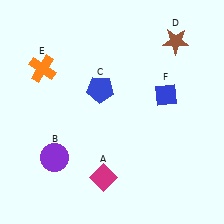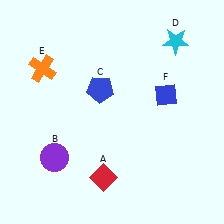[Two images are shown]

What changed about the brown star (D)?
In Image 1, D is brown. In Image 2, it changed to cyan.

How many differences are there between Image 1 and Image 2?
There are 2 differences between the two images.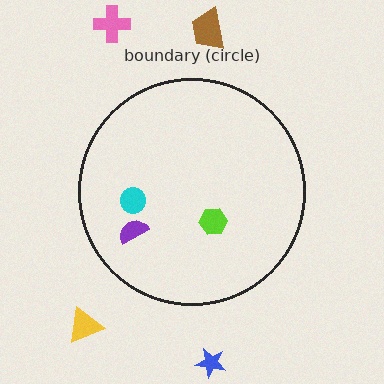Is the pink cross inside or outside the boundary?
Outside.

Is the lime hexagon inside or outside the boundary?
Inside.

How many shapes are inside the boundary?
3 inside, 4 outside.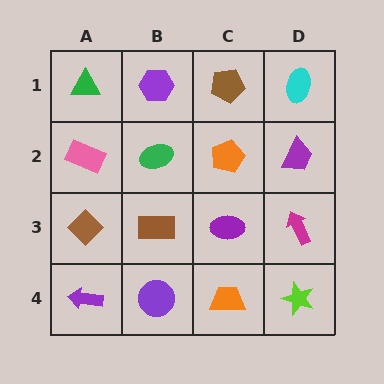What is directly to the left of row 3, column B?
A brown diamond.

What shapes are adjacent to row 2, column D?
A cyan ellipse (row 1, column D), a magenta arrow (row 3, column D), an orange pentagon (row 2, column C).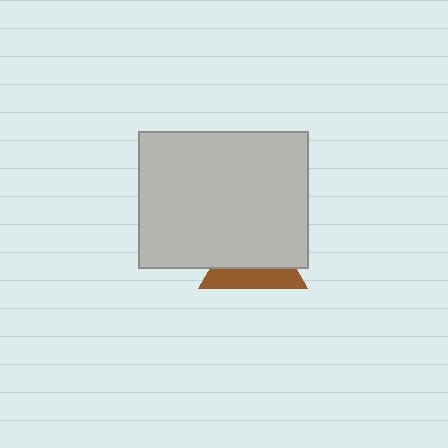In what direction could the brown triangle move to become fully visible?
The brown triangle could move down. That would shift it out from behind the light gray rectangle entirely.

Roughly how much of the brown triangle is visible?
A small part of it is visible (roughly 37%).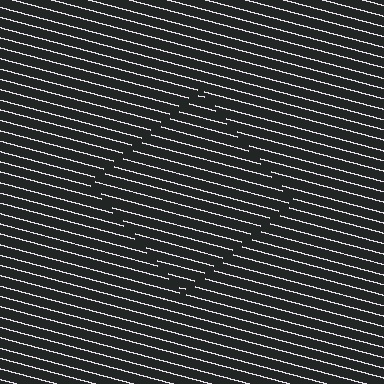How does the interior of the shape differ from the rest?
The interior of the shape contains the same grating, shifted by half a period — the contour is defined by the phase discontinuity where line-ends from the inner and outer gratings abut.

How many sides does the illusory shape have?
4 sides — the line-ends trace a square.